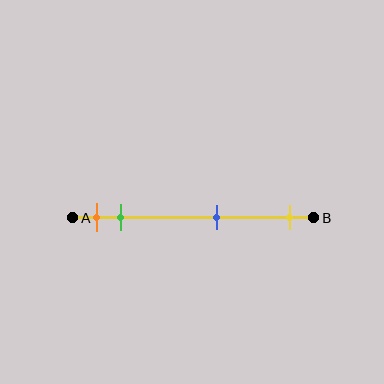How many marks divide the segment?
There are 4 marks dividing the segment.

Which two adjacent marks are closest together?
The orange and green marks are the closest adjacent pair.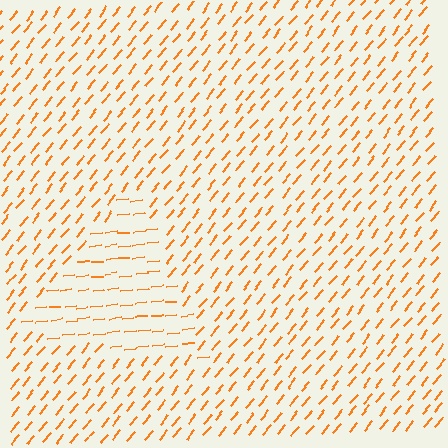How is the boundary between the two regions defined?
The boundary is defined purely by a change in line orientation (approximately 45 degrees difference). All lines are the same color and thickness.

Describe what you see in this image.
The image is filled with small orange line segments. A triangle region in the image has lines oriented differently from the surrounding lines, creating a visible texture boundary.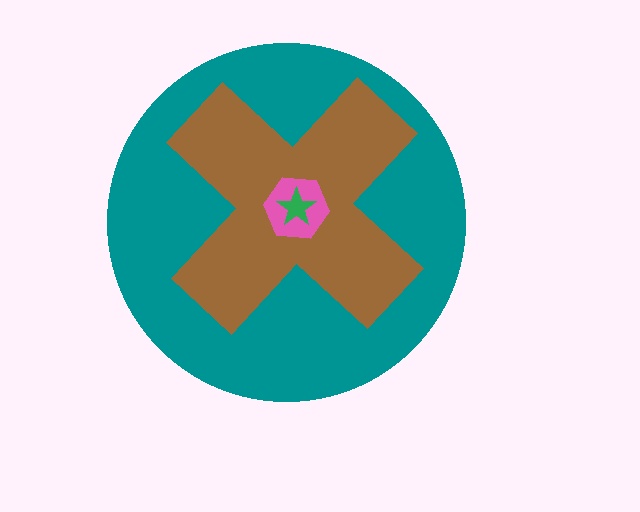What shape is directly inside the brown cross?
The pink hexagon.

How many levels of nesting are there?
4.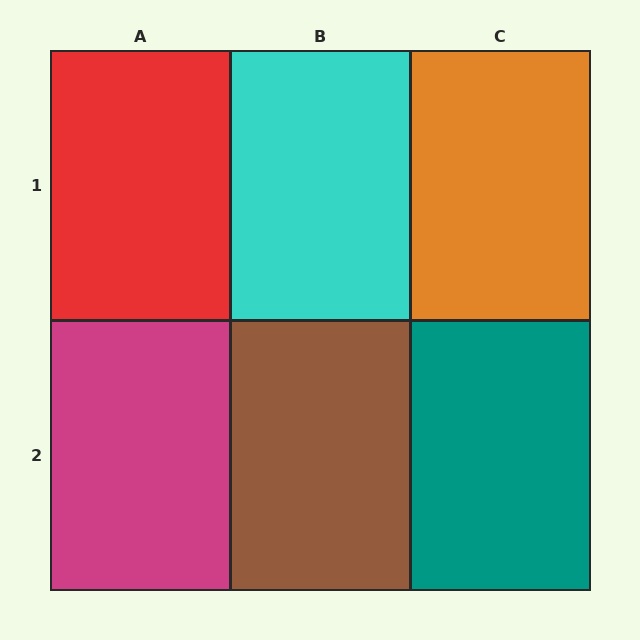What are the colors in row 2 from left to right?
Magenta, brown, teal.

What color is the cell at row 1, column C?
Orange.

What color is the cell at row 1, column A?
Red.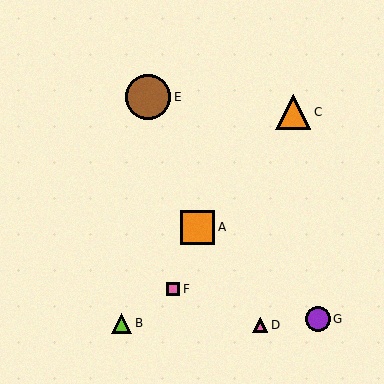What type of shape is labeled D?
Shape D is a pink triangle.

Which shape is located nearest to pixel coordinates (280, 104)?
The orange triangle (labeled C) at (293, 112) is nearest to that location.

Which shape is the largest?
The brown circle (labeled E) is the largest.